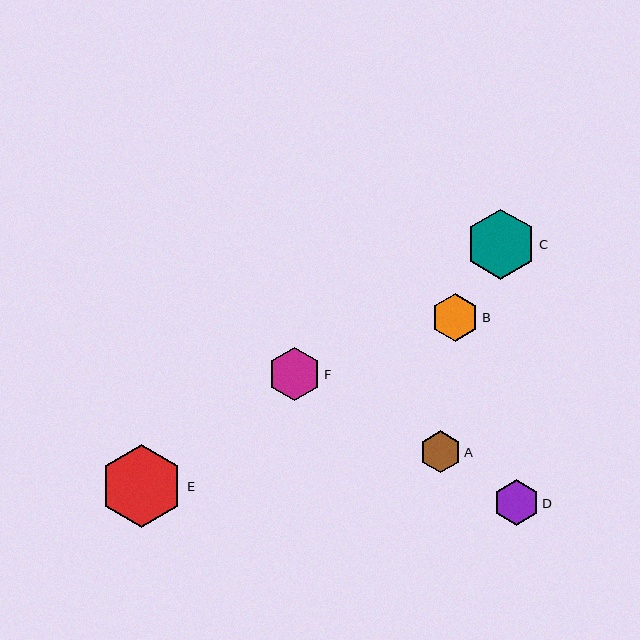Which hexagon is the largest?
Hexagon E is the largest with a size of approximately 84 pixels.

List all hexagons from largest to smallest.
From largest to smallest: E, C, F, B, D, A.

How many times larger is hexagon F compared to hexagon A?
Hexagon F is approximately 1.3 times the size of hexagon A.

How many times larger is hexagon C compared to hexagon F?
Hexagon C is approximately 1.3 times the size of hexagon F.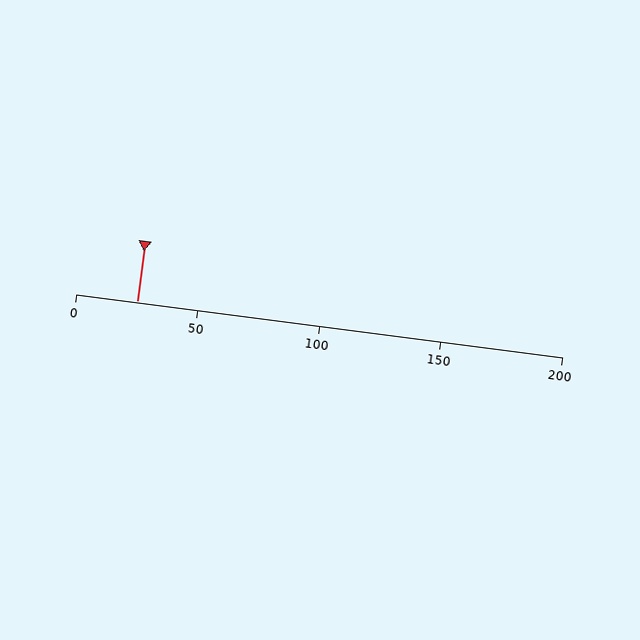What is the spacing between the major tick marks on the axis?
The major ticks are spaced 50 apart.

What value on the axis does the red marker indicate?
The marker indicates approximately 25.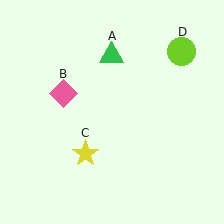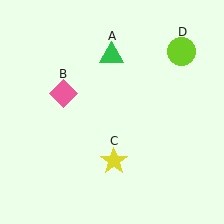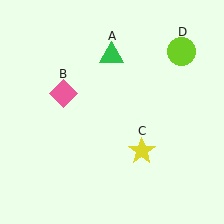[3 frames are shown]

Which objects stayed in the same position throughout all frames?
Green triangle (object A) and pink diamond (object B) and lime circle (object D) remained stationary.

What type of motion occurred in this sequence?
The yellow star (object C) rotated counterclockwise around the center of the scene.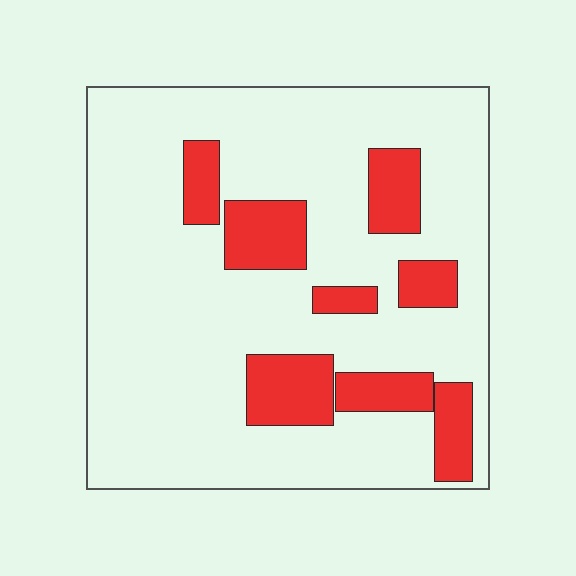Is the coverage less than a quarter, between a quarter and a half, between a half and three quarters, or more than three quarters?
Less than a quarter.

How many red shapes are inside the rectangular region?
8.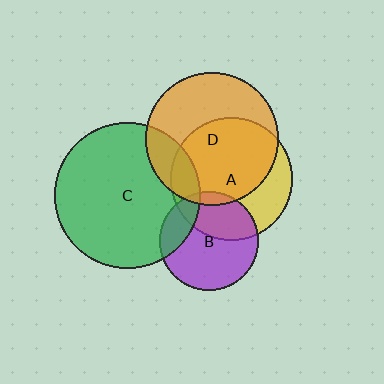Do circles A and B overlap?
Yes.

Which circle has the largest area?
Circle C (green).